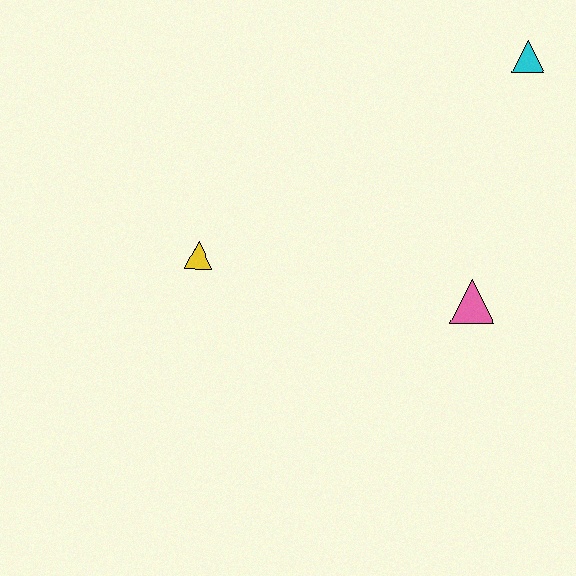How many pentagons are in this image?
There are no pentagons.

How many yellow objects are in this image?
There is 1 yellow object.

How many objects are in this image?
There are 3 objects.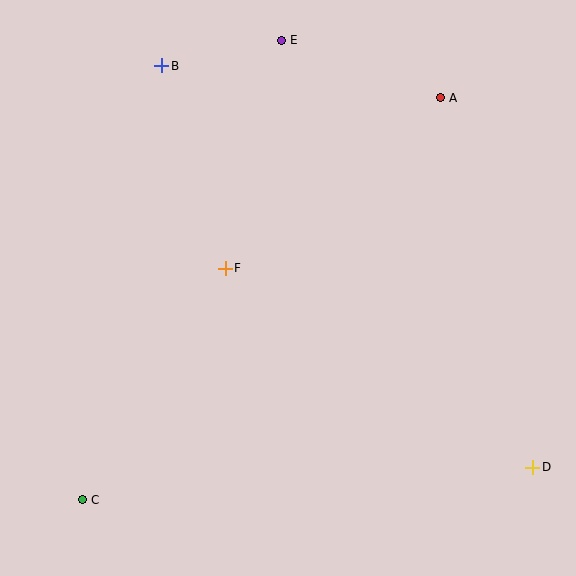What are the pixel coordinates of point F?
Point F is at (225, 268).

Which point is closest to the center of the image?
Point F at (225, 268) is closest to the center.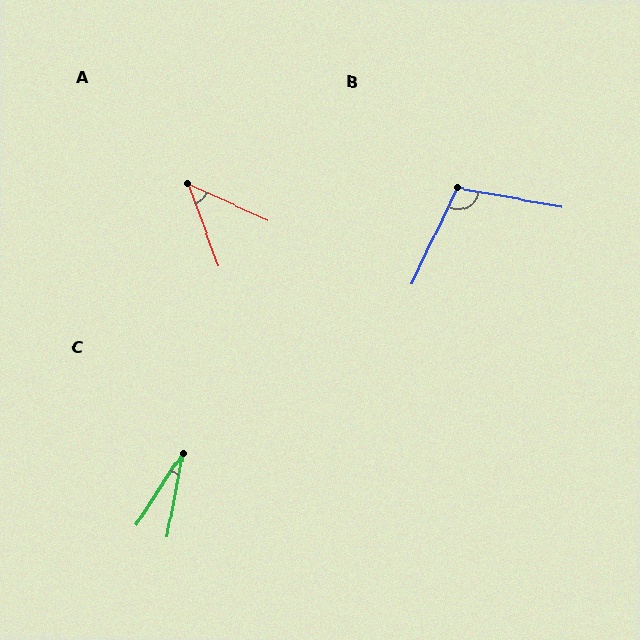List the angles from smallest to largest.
C (23°), A (46°), B (105°).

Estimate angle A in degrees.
Approximately 46 degrees.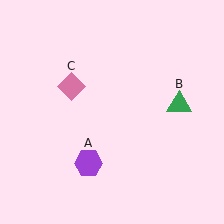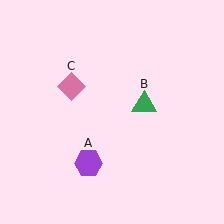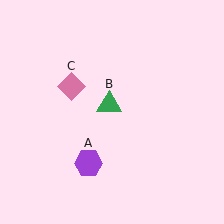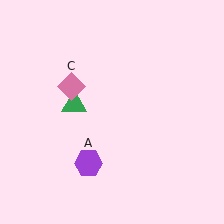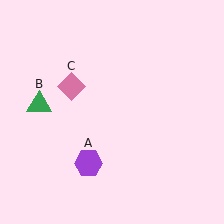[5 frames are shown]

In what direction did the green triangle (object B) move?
The green triangle (object B) moved left.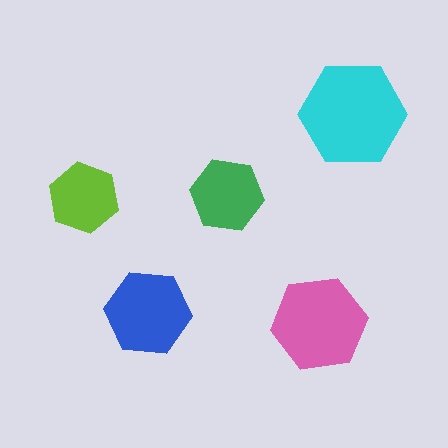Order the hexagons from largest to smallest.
the cyan one, the pink one, the blue one, the green one, the lime one.